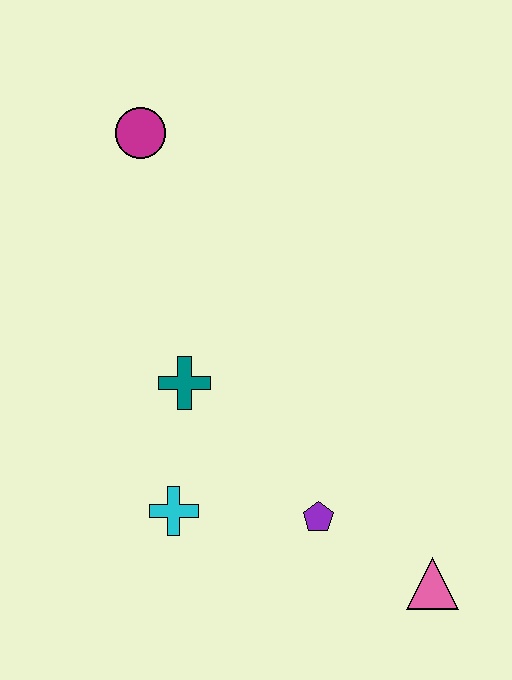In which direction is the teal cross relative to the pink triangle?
The teal cross is to the left of the pink triangle.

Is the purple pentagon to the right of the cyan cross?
Yes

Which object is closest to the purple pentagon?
The pink triangle is closest to the purple pentagon.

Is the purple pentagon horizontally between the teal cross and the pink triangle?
Yes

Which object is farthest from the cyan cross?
The magenta circle is farthest from the cyan cross.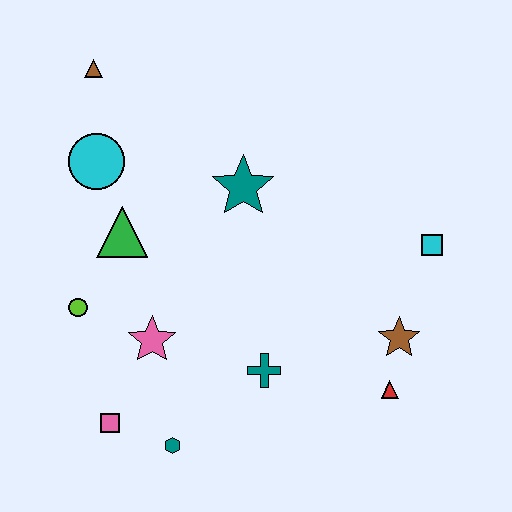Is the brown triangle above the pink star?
Yes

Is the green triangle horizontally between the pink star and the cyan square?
No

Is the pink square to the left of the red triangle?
Yes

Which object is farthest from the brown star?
The brown triangle is farthest from the brown star.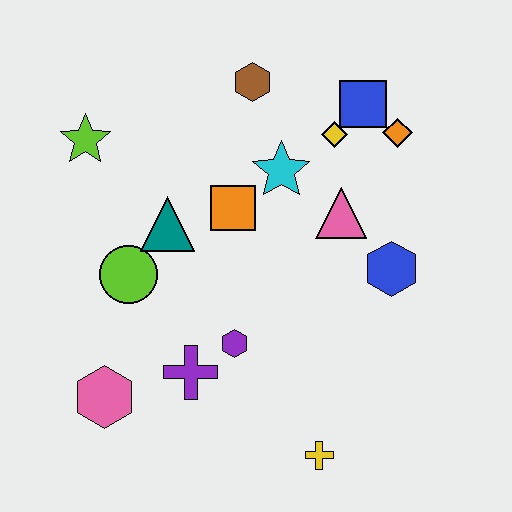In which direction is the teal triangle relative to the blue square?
The teal triangle is to the left of the blue square.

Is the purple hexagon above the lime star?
No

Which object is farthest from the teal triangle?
The yellow cross is farthest from the teal triangle.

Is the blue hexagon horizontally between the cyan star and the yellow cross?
No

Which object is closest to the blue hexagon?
The pink triangle is closest to the blue hexagon.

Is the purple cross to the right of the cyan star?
No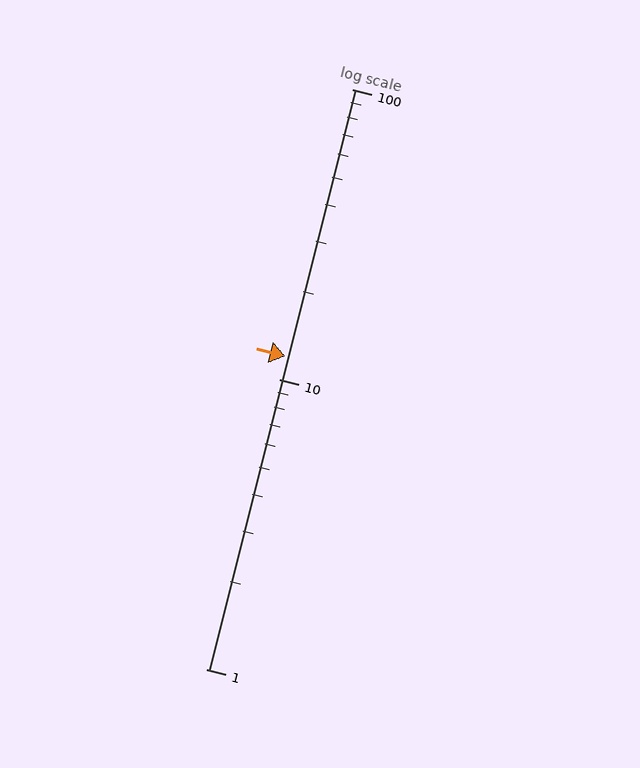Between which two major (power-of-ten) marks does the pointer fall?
The pointer is between 10 and 100.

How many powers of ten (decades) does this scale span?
The scale spans 2 decades, from 1 to 100.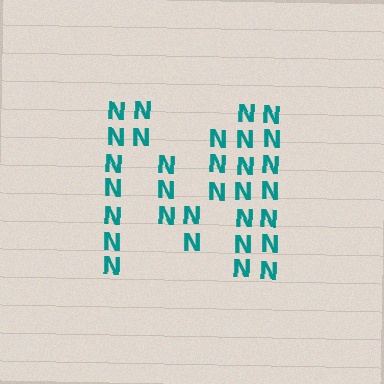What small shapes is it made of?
It is made of small letter N's.